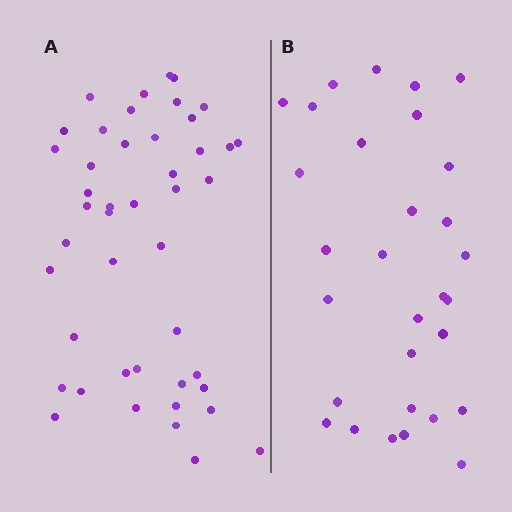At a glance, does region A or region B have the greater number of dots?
Region A (the left region) has more dots.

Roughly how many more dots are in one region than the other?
Region A has approximately 15 more dots than region B.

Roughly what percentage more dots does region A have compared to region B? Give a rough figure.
About 50% more.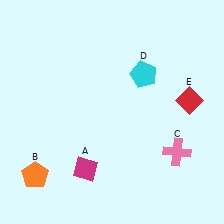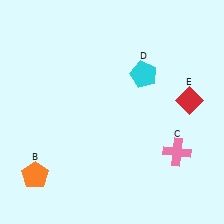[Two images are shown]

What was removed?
The magenta diamond (A) was removed in Image 2.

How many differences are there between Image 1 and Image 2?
There is 1 difference between the two images.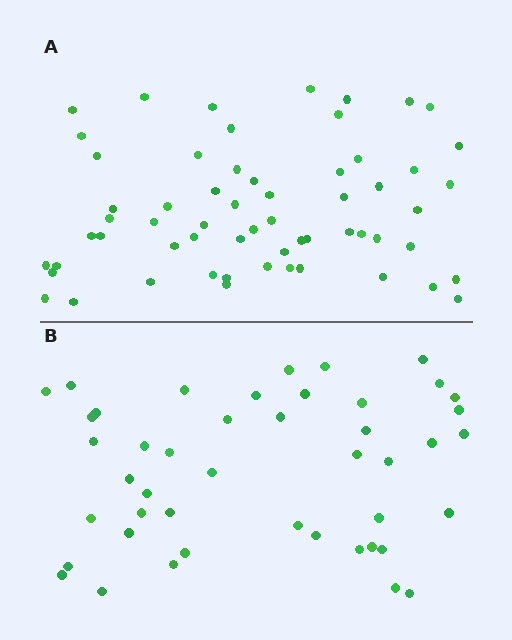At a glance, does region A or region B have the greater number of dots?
Region A (the top region) has more dots.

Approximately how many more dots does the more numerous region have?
Region A has approximately 15 more dots than region B.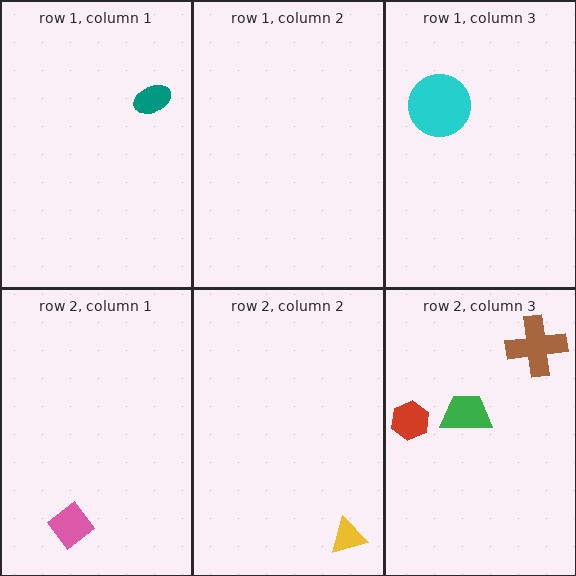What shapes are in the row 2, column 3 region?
The brown cross, the red hexagon, the green trapezoid.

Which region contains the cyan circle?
The row 1, column 3 region.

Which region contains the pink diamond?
The row 2, column 1 region.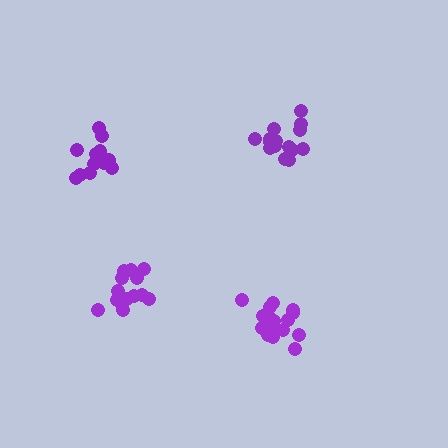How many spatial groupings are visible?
There are 4 spatial groupings.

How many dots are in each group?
Group 1: 15 dots, Group 2: 17 dots, Group 3: 14 dots, Group 4: 18 dots (64 total).